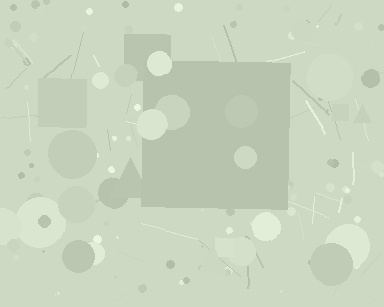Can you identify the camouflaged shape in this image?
The camouflaged shape is a square.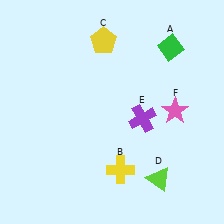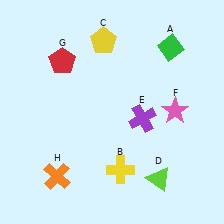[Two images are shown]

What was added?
A red pentagon (G), an orange cross (H) were added in Image 2.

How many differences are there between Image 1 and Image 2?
There are 2 differences between the two images.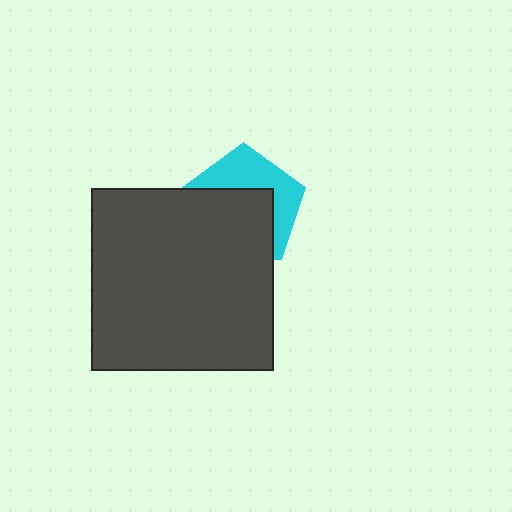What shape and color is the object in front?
The object in front is a dark gray rectangle.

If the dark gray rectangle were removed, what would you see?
You would see the complete cyan pentagon.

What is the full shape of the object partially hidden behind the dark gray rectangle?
The partially hidden object is a cyan pentagon.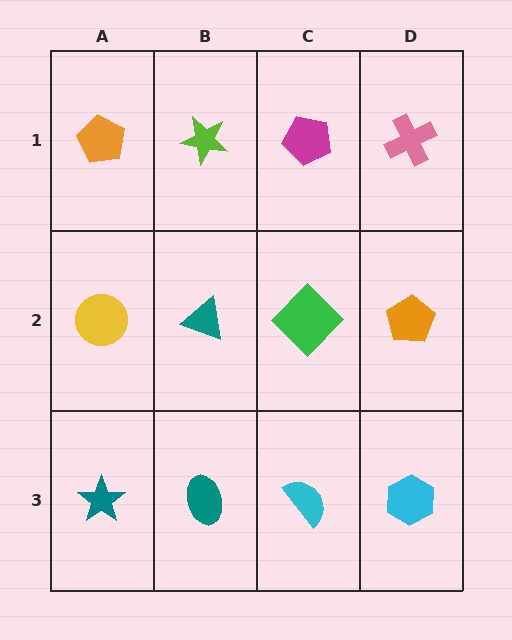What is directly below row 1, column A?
A yellow circle.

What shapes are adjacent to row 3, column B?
A teal triangle (row 2, column B), a teal star (row 3, column A), a cyan semicircle (row 3, column C).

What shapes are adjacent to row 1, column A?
A yellow circle (row 2, column A), a lime star (row 1, column B).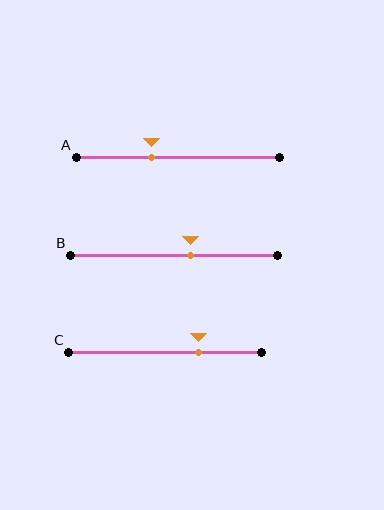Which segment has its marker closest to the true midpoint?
Segment B has its marker closest to the true midpoint.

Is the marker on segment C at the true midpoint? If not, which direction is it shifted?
No, the marker on segment C is shifted to the right by about 17% of the segment length.